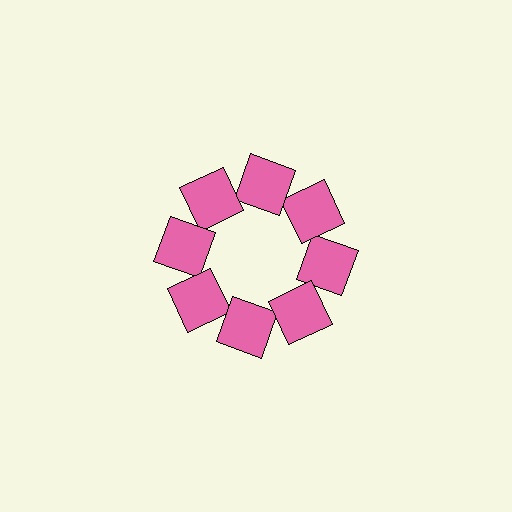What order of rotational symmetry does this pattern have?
This pattern has 8-fold rotational symmetry.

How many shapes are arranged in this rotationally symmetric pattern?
There are 8 shapes, arranged in 8 groups of 1.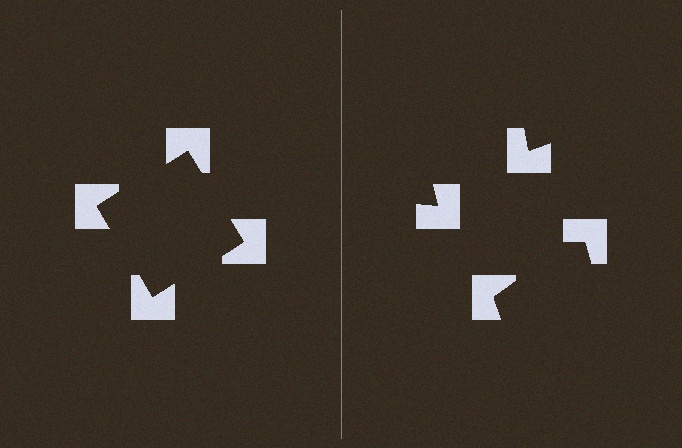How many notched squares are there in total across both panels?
8 — 4 on each side.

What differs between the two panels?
The notched squares are positioned identically on both sides; only the wedge orientations differ. On the left they align to a square; on the right they are misaligned.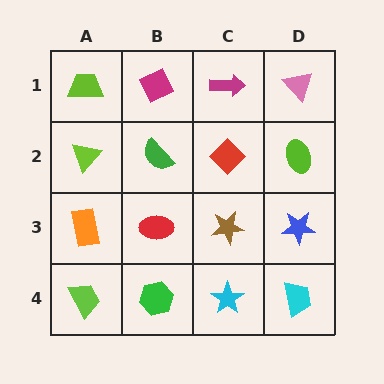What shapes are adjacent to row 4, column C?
A brown star (row 3, column C), a green hexagon (row 4, column B), a cyan trapezoid (row 4, column D).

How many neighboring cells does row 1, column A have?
2.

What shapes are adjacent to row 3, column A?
A lime triangle (row 2, column A), a lime trapezoid (row 4, column A), a red ellipse (row 3, column B).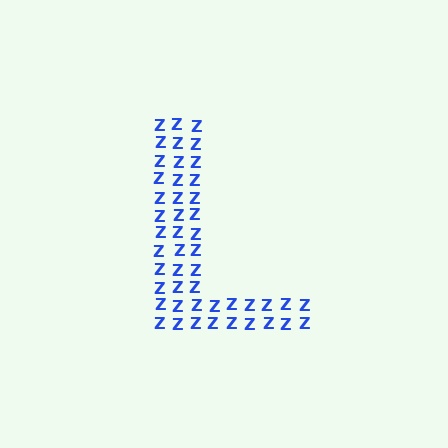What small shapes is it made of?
It is made of small letter Z's.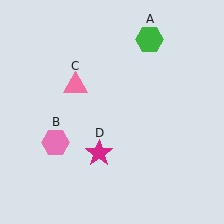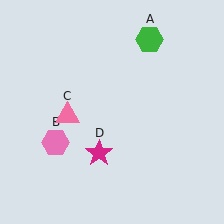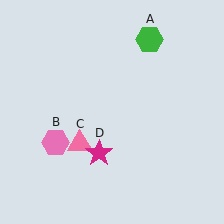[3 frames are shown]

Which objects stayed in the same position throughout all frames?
Green hexagon (object A) and pink hexagon (object B) and magenta star (object D) remained stationary.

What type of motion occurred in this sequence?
The pink triangle (object C) rotated counterclockwise around the center of the scene.